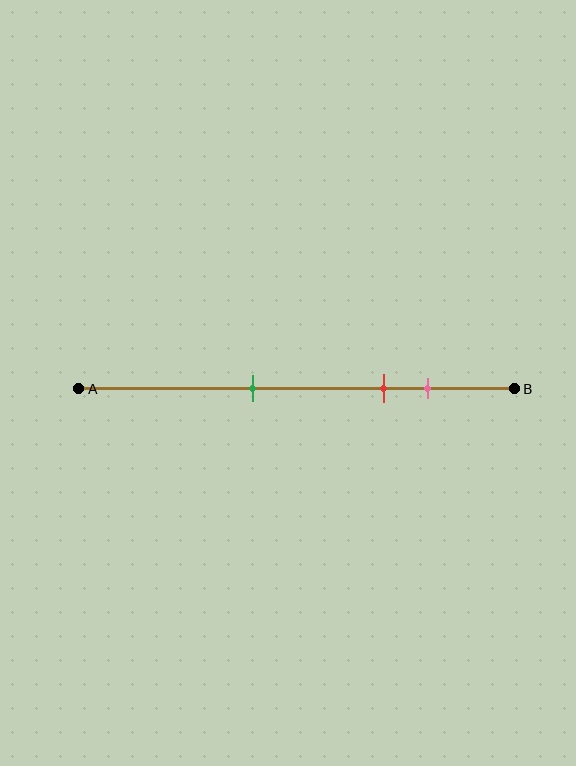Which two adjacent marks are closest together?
The red and pink marks are the closest adjacent pair.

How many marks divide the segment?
There are 3 marks dividing the segment.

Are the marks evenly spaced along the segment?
No, the marks are not evenly spaced.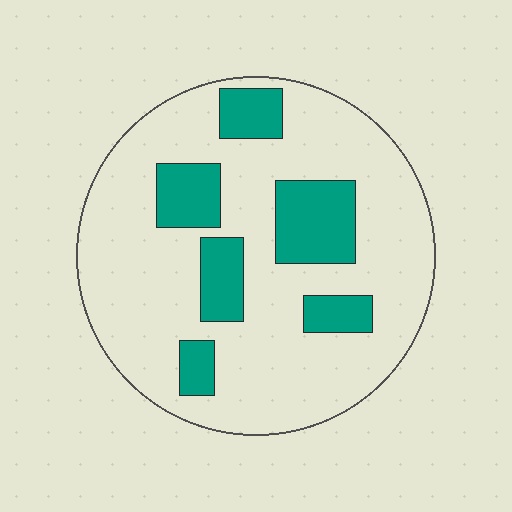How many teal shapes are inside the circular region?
6.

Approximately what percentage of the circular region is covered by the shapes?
Approximately 20%.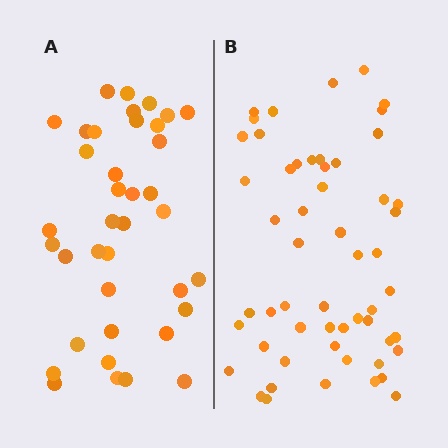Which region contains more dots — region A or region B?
Region B (the right region) has more dots.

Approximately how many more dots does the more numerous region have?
Region B has approximately 15 more dots than region A.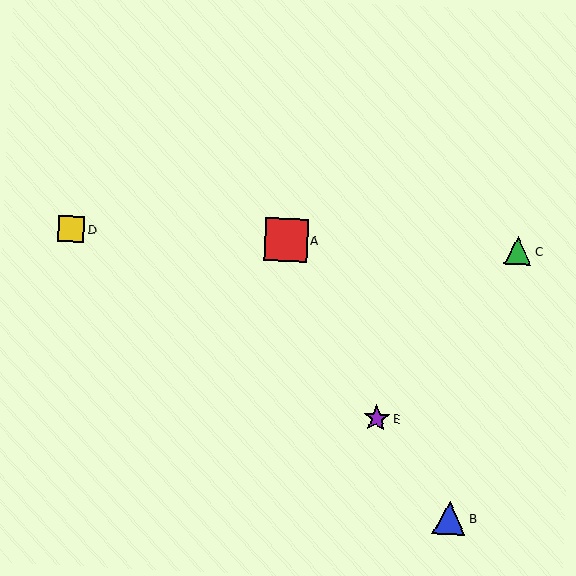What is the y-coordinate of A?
Object A is at y≈239.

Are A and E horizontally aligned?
No, A is at y≈239 and E is at y≈419.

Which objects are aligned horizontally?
Objects A, C, D are aligned horizontally.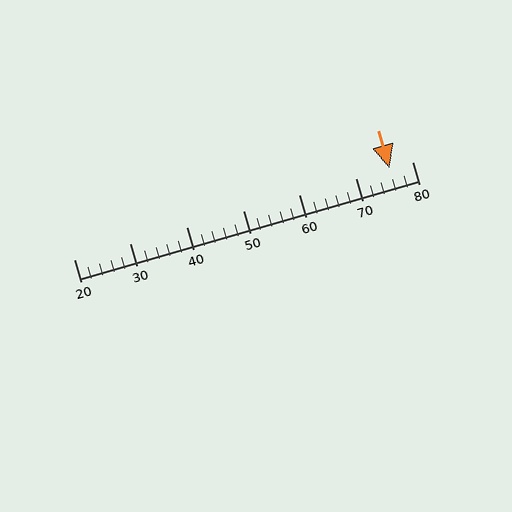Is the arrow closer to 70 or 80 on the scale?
The arrow is closer to 80.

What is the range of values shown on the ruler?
The ruler shows values from 20 to 80.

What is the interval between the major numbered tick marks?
The major tick marks are spaced 10 units apart.